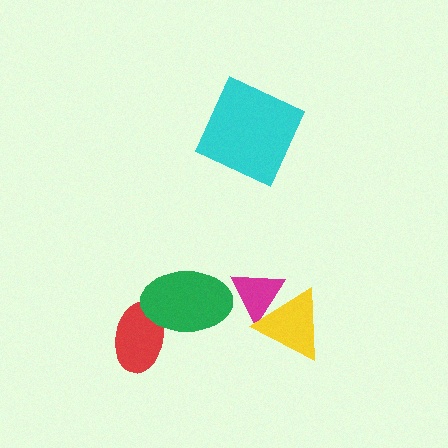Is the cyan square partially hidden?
No, no other shape covers it.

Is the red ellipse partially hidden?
Yes, it is partially covered by another shape.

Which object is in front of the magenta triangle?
The yellow triangle is in front of the magenta triangle.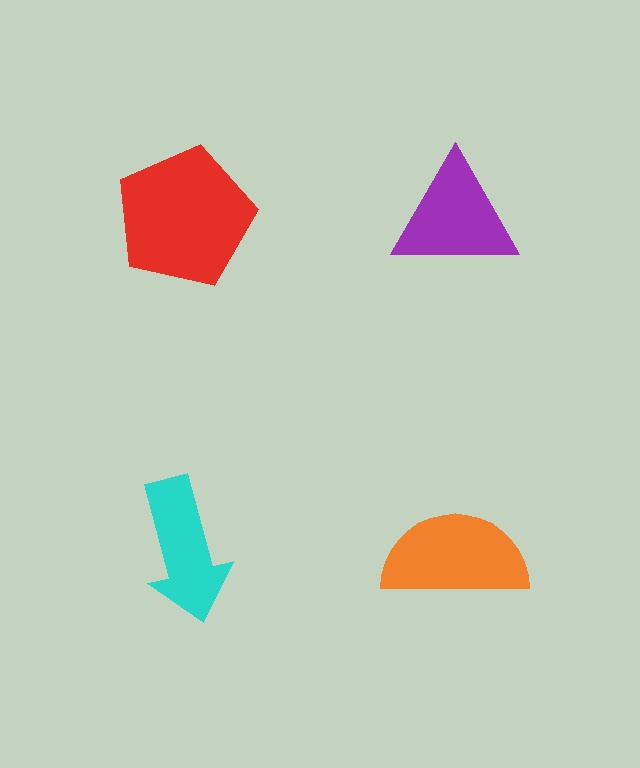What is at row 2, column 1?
A cyan arrow.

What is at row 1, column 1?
A red pentagon.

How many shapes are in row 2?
2 shapes.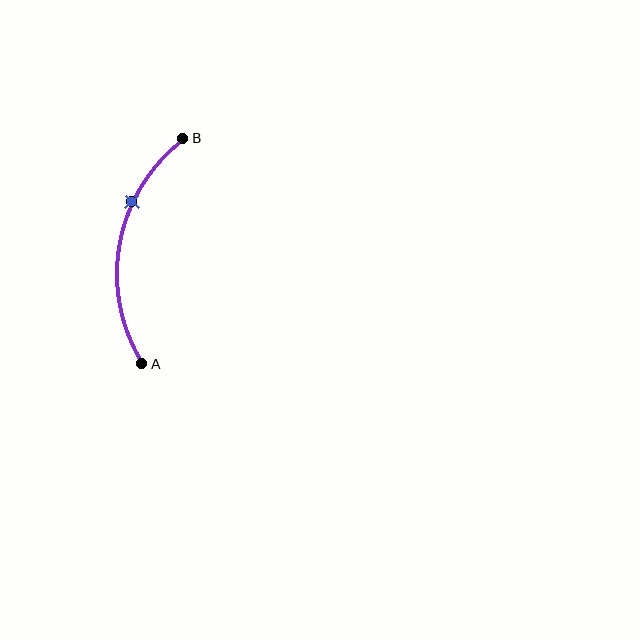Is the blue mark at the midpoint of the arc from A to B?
No. The blue mark lies on the arc but is closer to endpoint B. The arc midpoint would be at the point on the curve equidistant along the arc from both A and B.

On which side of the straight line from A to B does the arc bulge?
The arc bulges to the left of the straight line connecting A and B.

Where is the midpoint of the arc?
The arc midpoint is the point on the curve farthest from the straight line joining A and B. It sits to the left of that line.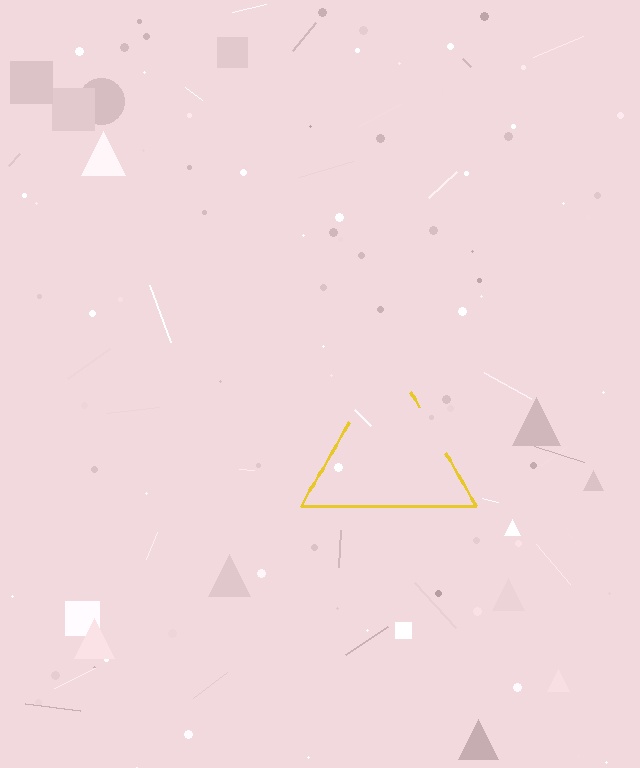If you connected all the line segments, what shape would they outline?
They would outline a triangle.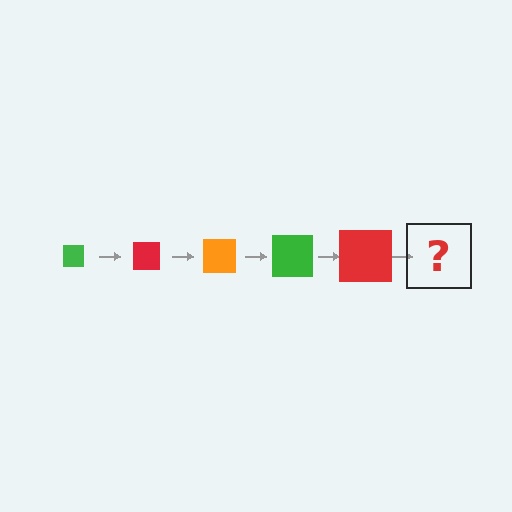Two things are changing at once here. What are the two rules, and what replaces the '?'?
The two rules are that the square grows larger each step and the color cycles through green, red, and orange. The '?' should be an orange square, larger than the previous one.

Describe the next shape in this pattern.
It should be an orange square, larger than the previous one.